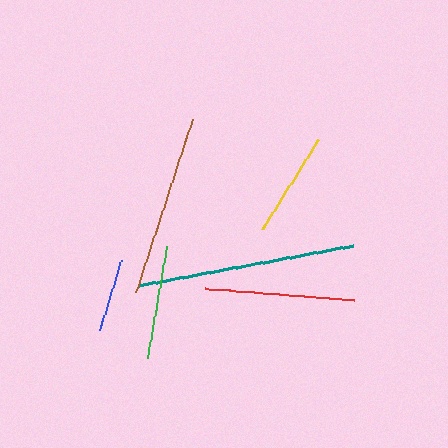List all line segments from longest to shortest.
From longest to shortest: teal, brown, red, green, yellow, blue.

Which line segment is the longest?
The teal line is the longest at approximately 218 pixels.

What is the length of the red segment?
The red segment is approximately 150 pixels long.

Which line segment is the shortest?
The blue line is the shortest at approximately 74 pixels.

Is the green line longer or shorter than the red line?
The red line is longer than the green line.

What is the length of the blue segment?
The blue segment is approximately 74 pixels long.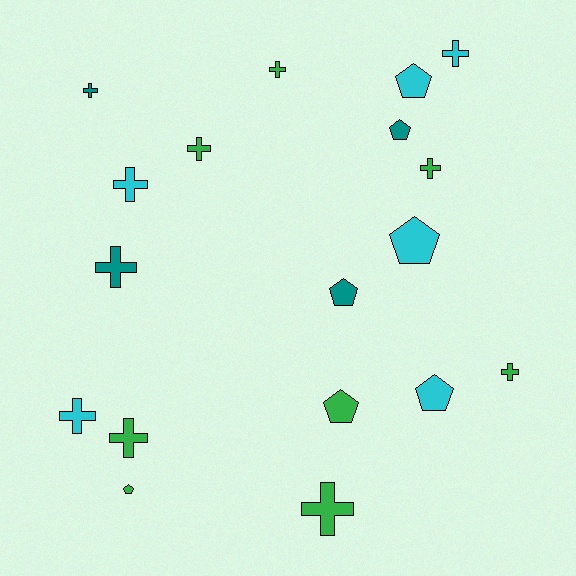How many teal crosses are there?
There are 2 teal crosses.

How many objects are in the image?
There are 18 objects.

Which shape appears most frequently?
Cross, with 11 objects.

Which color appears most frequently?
Green, with 8 objects.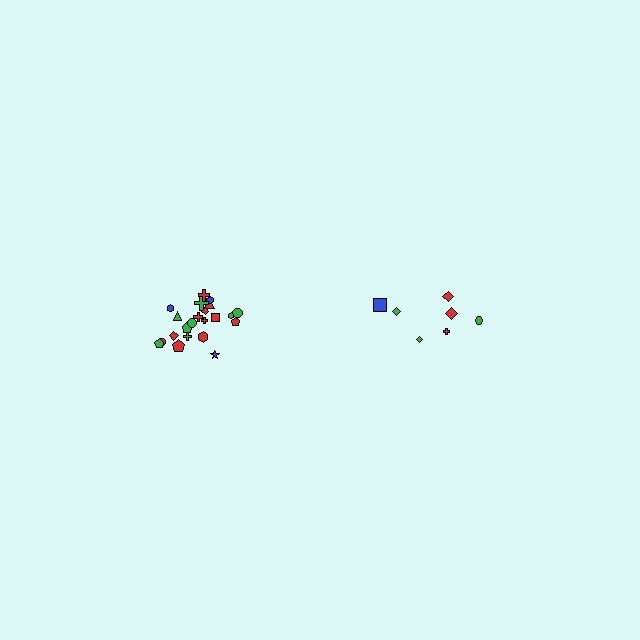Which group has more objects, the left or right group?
The left group.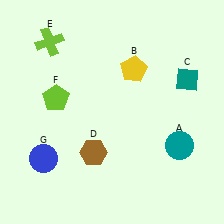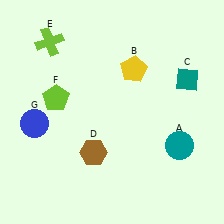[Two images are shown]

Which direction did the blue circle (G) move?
The blue circle (G) moved up.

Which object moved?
The blue circle (G) moved up.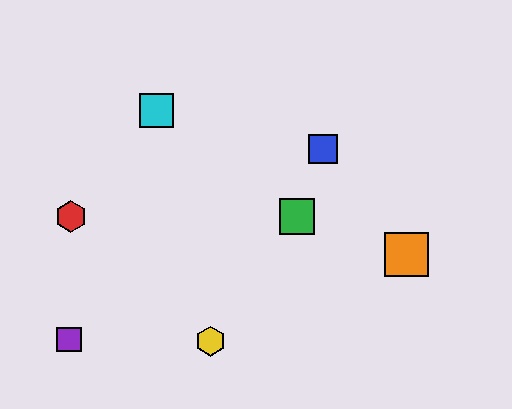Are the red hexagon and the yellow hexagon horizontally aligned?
No, the red hexagon is at y≈217 and the yellow hexagon is at y≈341.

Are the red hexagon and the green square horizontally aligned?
Yes, both are at y≈217.